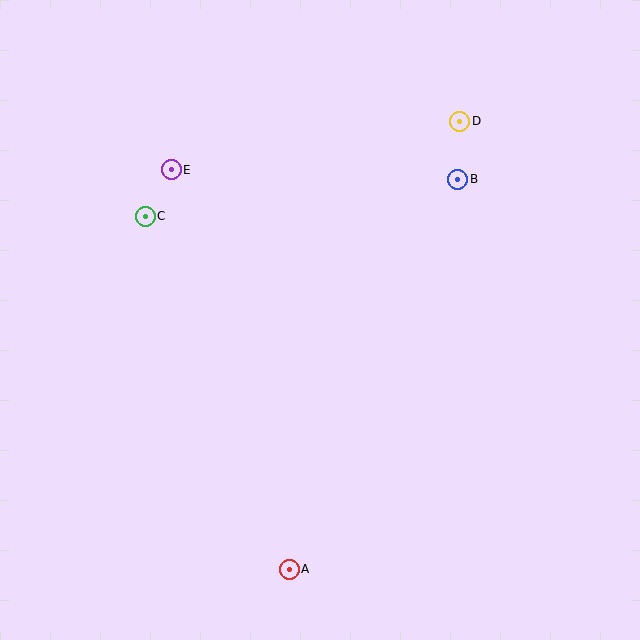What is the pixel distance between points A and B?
The distance between A and B is 425 pixels.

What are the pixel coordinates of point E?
Point E is at (171, 170).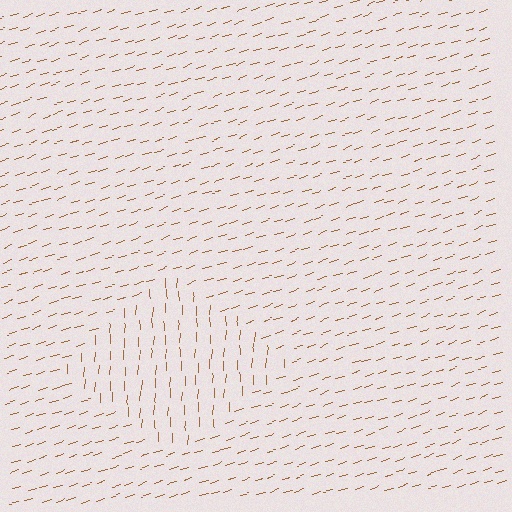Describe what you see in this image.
The image is filled with small brown line segments. A diamond region in the image has lines oriented differently from the surrounding lines, creating a visible texture boundary.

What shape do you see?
I see a diamond.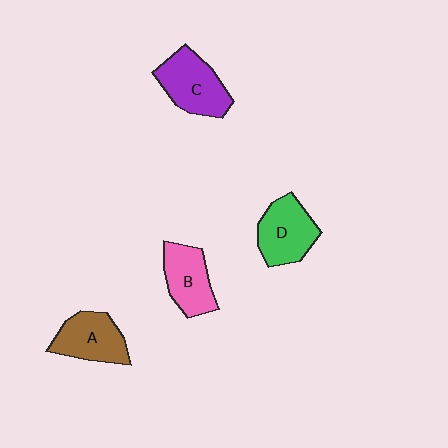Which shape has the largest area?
Shape C (purple).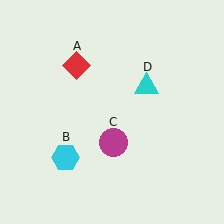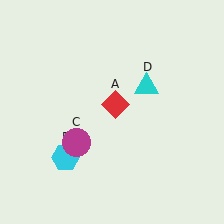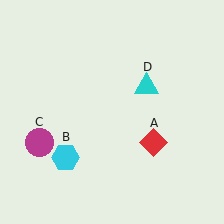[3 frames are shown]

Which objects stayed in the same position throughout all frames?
Cyan hexagon (object B) and cyan triangle (object D) remained stationary.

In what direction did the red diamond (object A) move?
The red diamond (object A) moved down and to the right.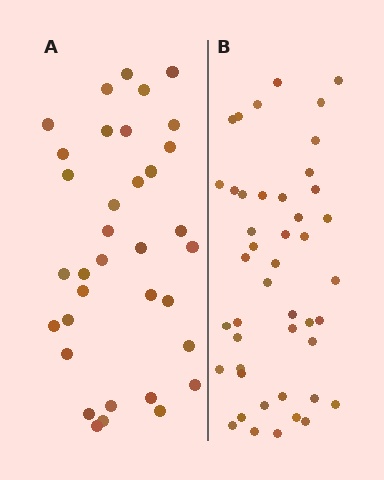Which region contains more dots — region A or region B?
Region B (the right region) has more dots.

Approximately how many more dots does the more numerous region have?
Region B has roughly 10 or so more dots than region A.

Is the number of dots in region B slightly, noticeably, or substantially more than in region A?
Region B has noticeably more, but not dramatically so. The ratio is roughly 1.3 to 1.